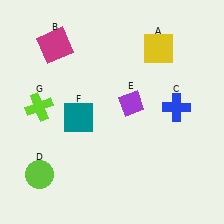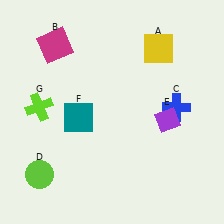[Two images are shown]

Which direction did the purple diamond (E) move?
The purple diamond (E) moved right.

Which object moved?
The purple diamond (E) moved right.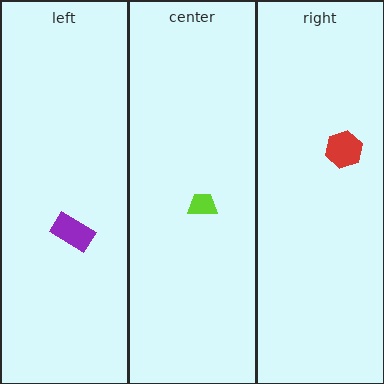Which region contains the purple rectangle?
The left region.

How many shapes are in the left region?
1.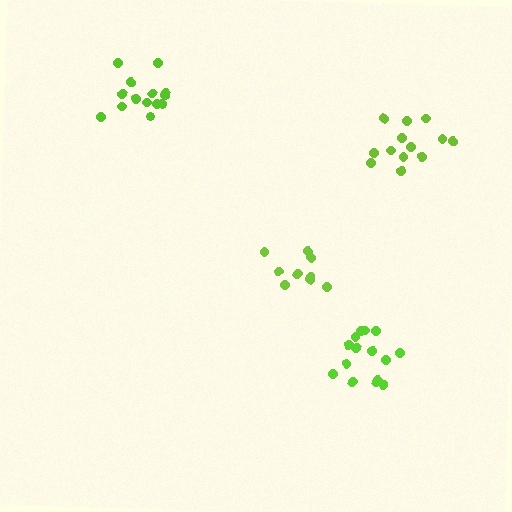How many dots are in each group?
Group 1: 9 dots, Group 2: 15 dots, Group 3: 15 dots, Group 4: 13 dots (52 total).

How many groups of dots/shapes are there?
There are 4 groups.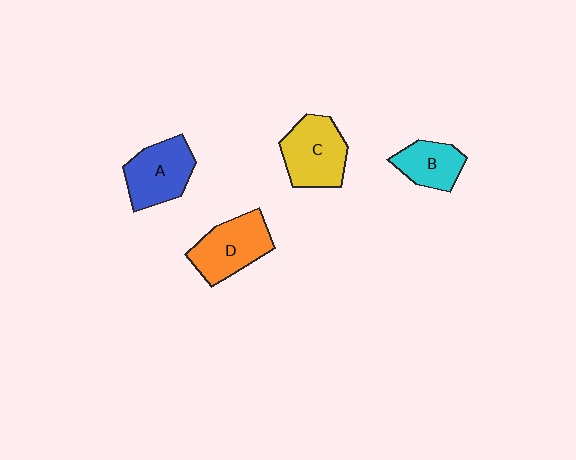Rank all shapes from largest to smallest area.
From largest to smallest: C (yellow), D (orange), A (blue), B (cyan).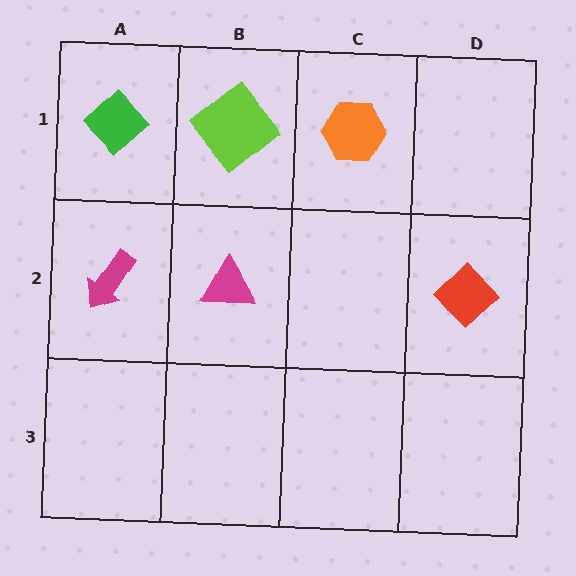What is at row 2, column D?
A red diamond.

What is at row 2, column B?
A magenta triangle.